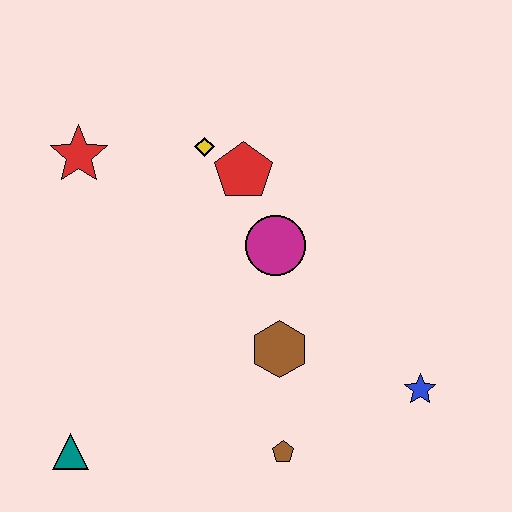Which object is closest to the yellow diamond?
The red pentagon is closest to the yellow diamond.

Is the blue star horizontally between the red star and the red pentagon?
No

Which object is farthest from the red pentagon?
The teal triangle is farthest from the red pentagon.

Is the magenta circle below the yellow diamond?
Yes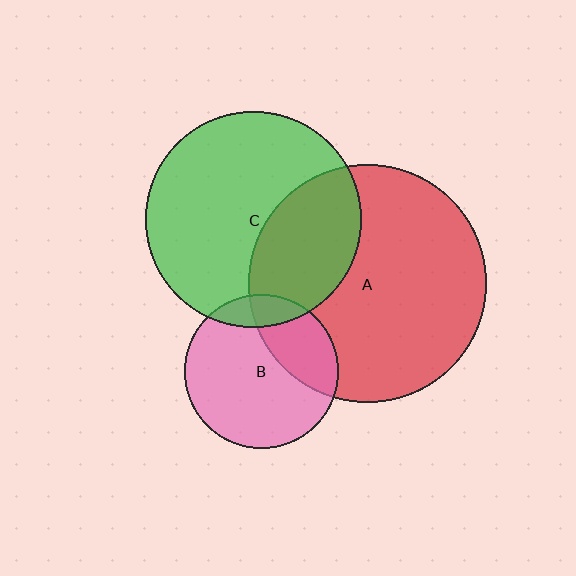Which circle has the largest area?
Circle A (red).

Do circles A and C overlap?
Yes.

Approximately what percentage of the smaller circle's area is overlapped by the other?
Approximately 35%.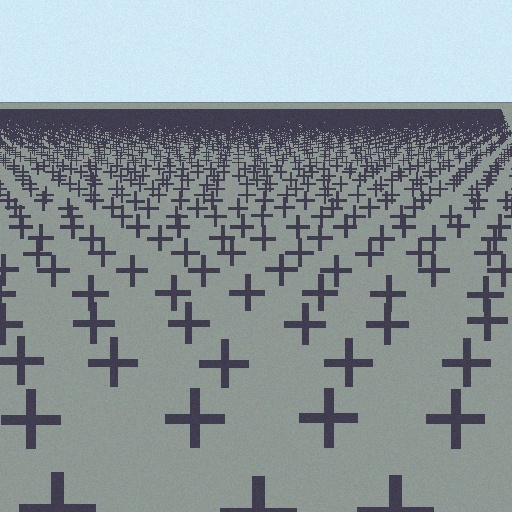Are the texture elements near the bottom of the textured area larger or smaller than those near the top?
Larger. Near the bottom, elements are closer to the viewer and appear at a bigger on-screen size.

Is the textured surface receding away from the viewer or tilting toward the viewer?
The surface is receding away from the viewer. Texture elements get smaller and denser toward the top.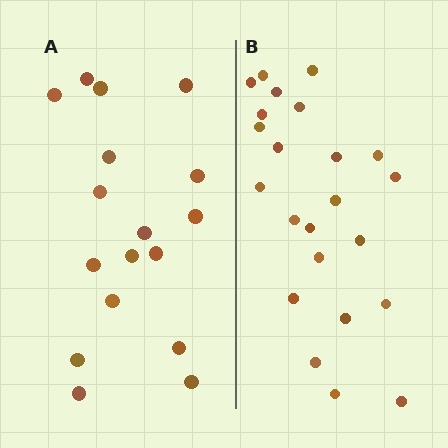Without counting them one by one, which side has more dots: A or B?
Region B (the right region) has more dots.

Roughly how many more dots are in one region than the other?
Region B has about 6 more dots than region A.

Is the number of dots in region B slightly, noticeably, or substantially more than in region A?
Region B has noticeably more, but not dramatically so. The ratio is roughly 1.4 to 1.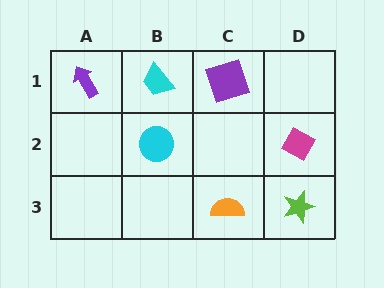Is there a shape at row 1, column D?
No, that cell is empty.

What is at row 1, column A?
A purple arrow.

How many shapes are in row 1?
3 shapes.